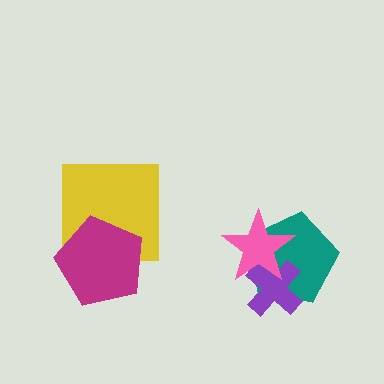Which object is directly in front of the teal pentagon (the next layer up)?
The purple cross is directly in front of the teal pentagon.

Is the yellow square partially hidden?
Yes, it is partially covered by another shape.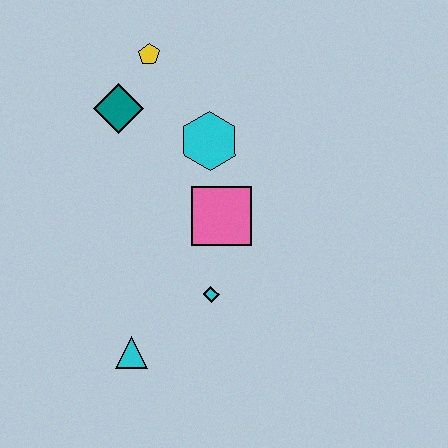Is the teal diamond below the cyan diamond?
No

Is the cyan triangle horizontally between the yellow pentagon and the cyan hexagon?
No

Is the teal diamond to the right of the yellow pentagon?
No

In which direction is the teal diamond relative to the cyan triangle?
The teal diamond is above the cyan triangle.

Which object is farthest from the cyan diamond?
The yellow pentagon is farthest from the cyan diamond.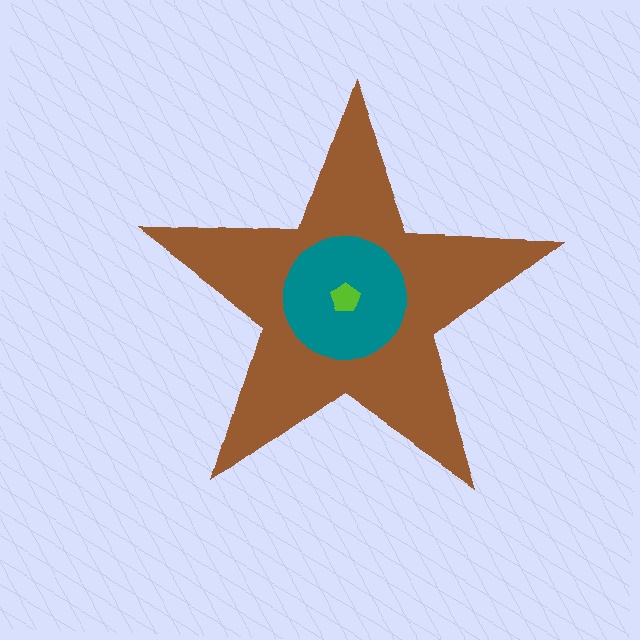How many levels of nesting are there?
3.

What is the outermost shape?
The brown star.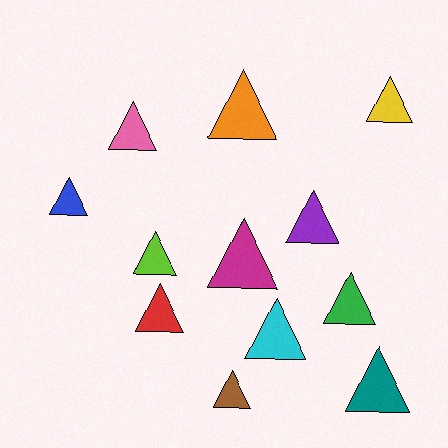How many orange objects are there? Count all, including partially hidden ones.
There is 1 orange object.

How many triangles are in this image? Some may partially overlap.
There are 12 triangles.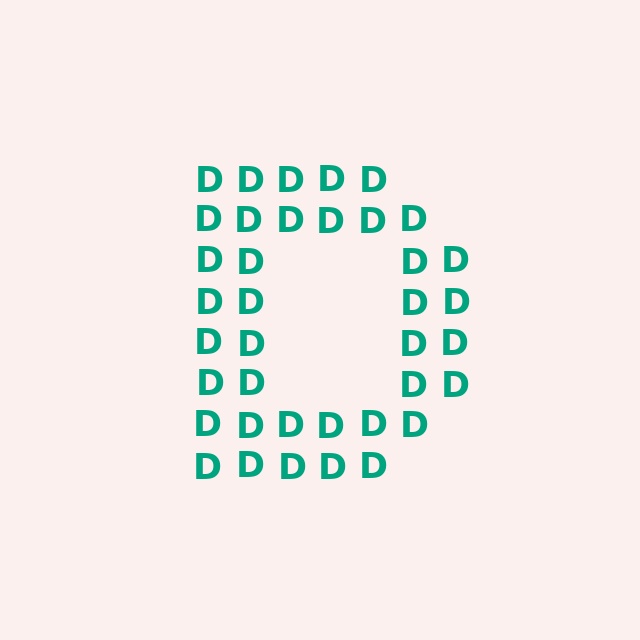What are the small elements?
The small elements are letter D's.